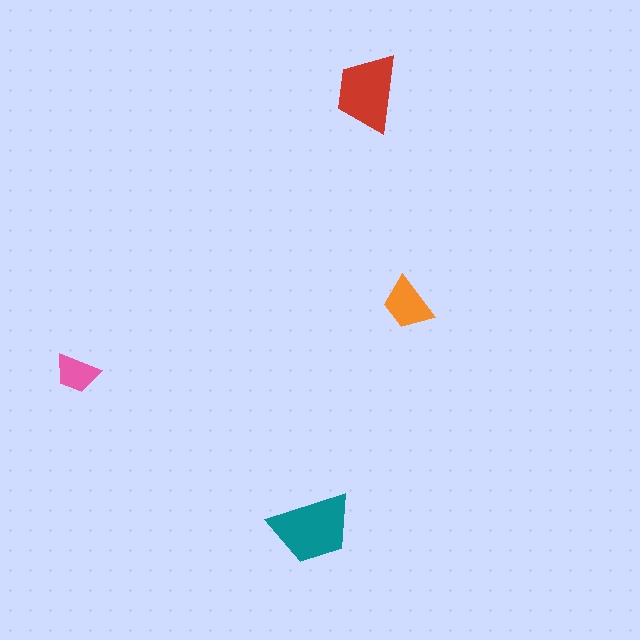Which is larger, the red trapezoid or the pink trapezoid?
The red one.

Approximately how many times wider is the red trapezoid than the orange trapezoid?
About 1.5 times wider.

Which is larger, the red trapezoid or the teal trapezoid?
The teal one.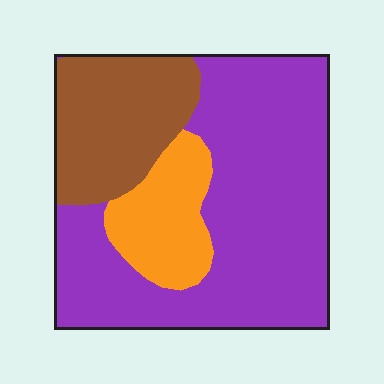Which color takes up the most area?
Purple, at roughly 60%.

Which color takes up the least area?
Orange, at roughly 15%.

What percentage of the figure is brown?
Brown covers roughly 25% of the figure.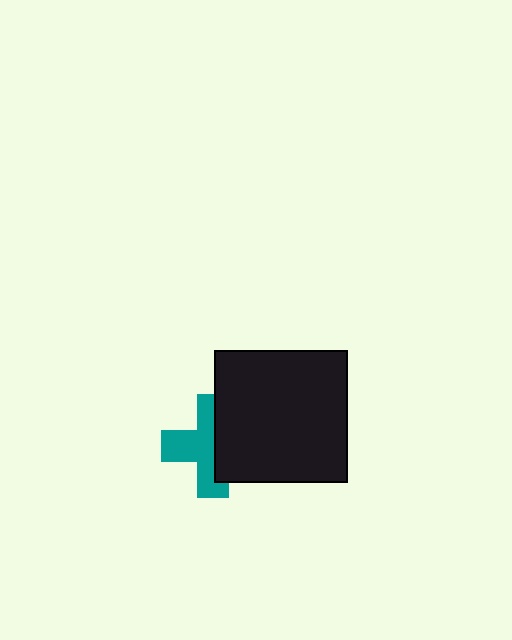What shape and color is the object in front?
The object in front is a black square.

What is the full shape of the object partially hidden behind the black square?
The partially hidden object is a teal cross.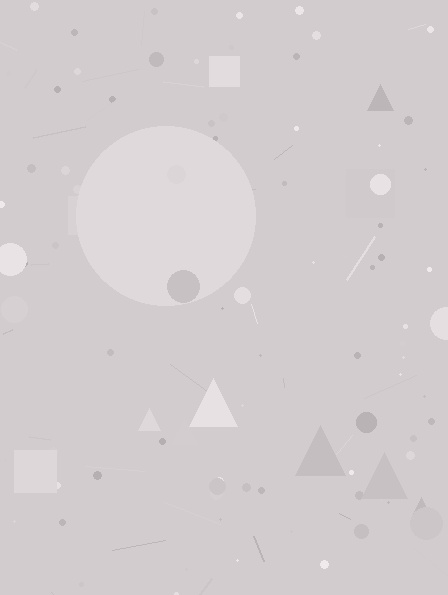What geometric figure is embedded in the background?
A circle is embedded in the background.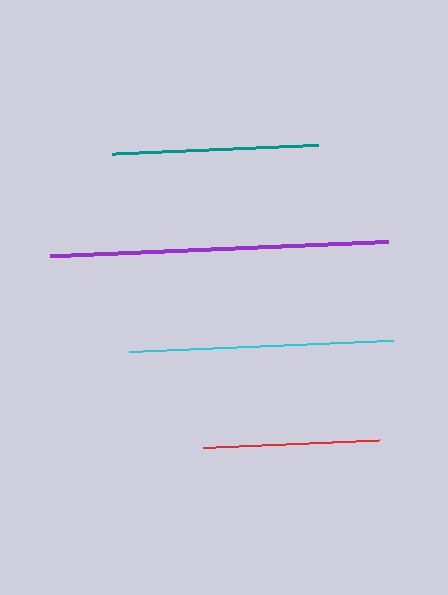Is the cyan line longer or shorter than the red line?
The cyan line is longer than the red line.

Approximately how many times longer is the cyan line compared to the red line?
The cyan line is approximately 1.5 times the length of the red line.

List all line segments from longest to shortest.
From longest to shortest: purple, cyan, teal, red.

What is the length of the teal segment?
The teal segment is approximately 206 pixels long.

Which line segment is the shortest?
The red line is the shortest at approximately 176 pixels.